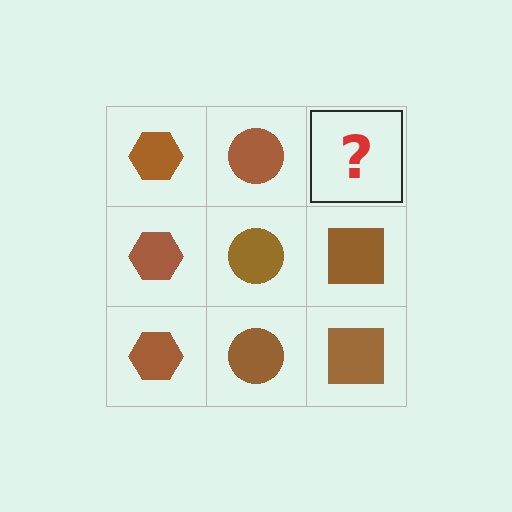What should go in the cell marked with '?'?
The missing cell should contain a brown square.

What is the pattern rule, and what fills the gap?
The rule is that each column has a consistent shape. The gap should be filled with a brown square.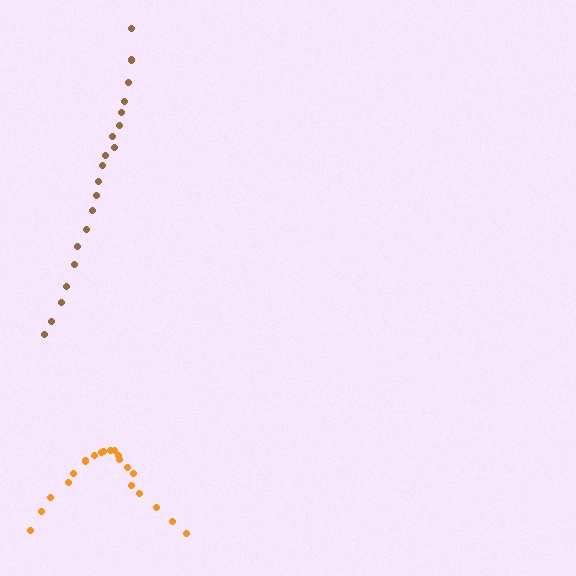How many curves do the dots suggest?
There are 2 distinct paths.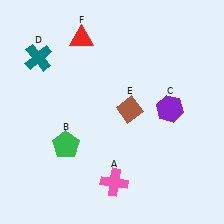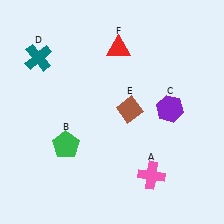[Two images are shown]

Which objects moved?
The objects that moved are: the pink cross (A), the red triangle (F).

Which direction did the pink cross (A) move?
The pink cross (A) moved right.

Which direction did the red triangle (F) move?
The red triangle (F) moved right.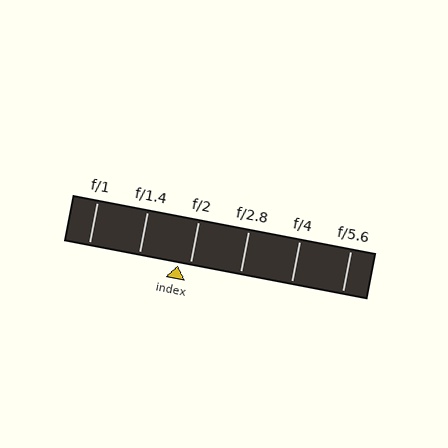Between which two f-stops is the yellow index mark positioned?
The index mark is between f/1.4 and f/2.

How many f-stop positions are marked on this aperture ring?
There are 6 f-stop positions marked.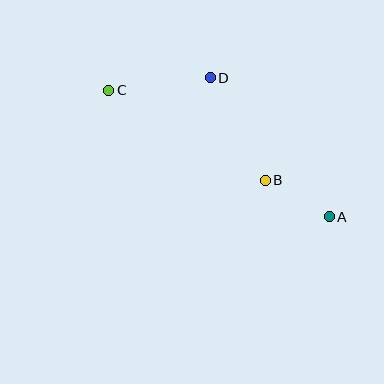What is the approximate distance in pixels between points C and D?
The distance between C and D is approximately 102 pixels.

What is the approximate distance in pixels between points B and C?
The distance between B and C is approximately 181 pixels.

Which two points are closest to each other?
Points A and B are closest to each other.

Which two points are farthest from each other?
Points A and C are farthest from each other.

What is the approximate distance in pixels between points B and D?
The distance between B and D is approximately 116 pixels.